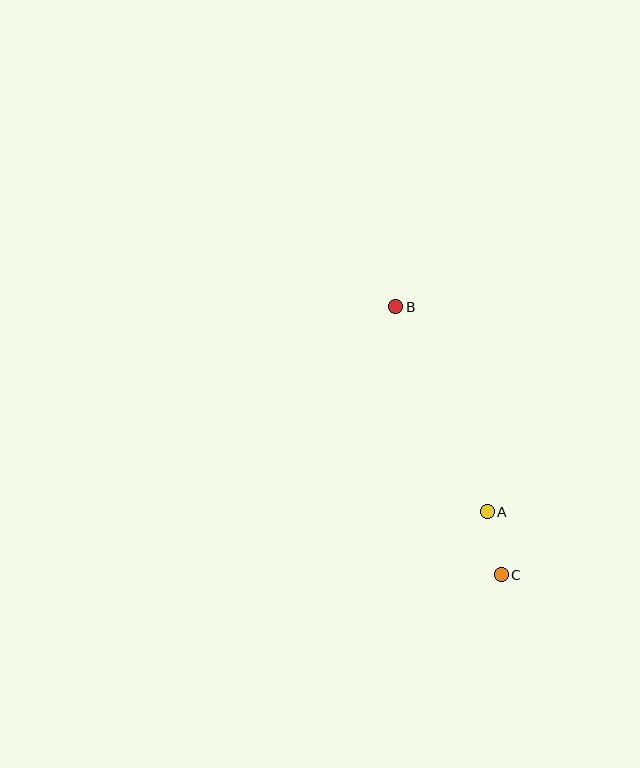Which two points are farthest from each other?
Points B and C are farthest from each other.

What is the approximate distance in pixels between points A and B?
The distance between A and B is approximately 225 pixels.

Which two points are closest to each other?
Points A and C are closest to each other.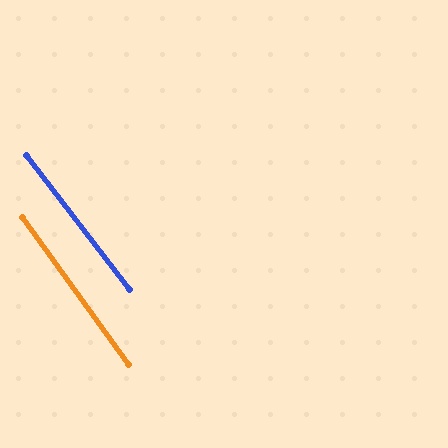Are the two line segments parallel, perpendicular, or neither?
Parallel — their directions differ by only 1.9°.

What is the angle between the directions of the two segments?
Approximately 2 degrees.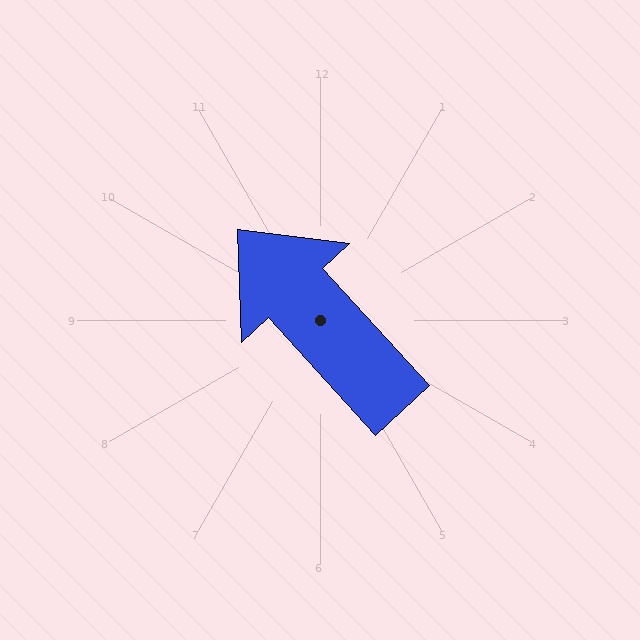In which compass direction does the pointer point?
Northwest.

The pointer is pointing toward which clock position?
Roughly 11 o'clock.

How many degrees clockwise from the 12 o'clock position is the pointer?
Approximately 318 degrees.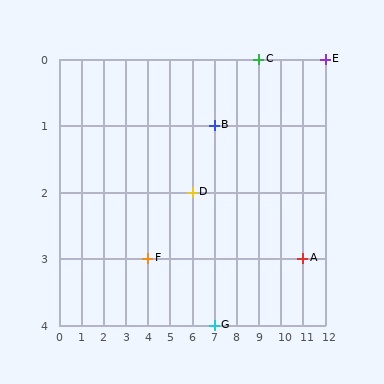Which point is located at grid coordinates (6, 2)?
Point D is at (6, 2).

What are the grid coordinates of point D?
Point D is at grid coordinates (6, 2).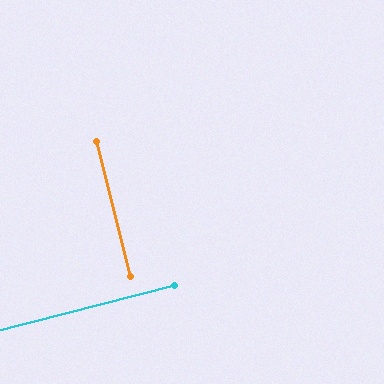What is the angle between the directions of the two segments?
Approximately 89 degrees.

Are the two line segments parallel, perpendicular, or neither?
Perpendicular — they meet at approximately 89°.